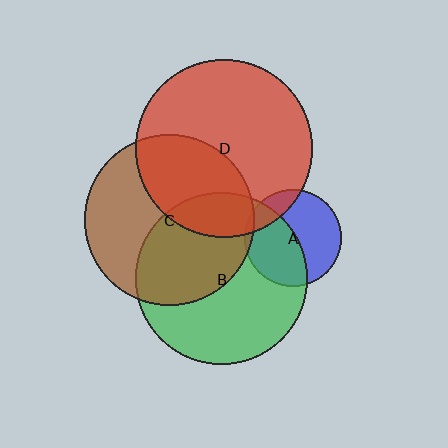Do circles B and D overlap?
Yes.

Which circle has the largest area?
Circle D (red).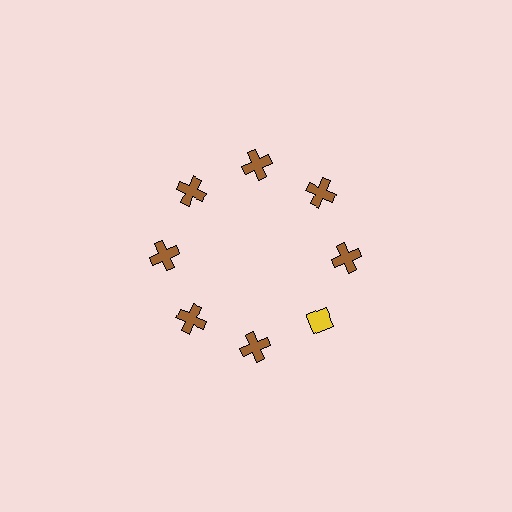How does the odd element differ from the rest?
It differs in both color (yellow instead of brown) and shape (diamond instead of cross).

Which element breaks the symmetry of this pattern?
The yellow diamond at roughly the 4 o'clock position breaks the symmetry. All other shapes are brown crosses.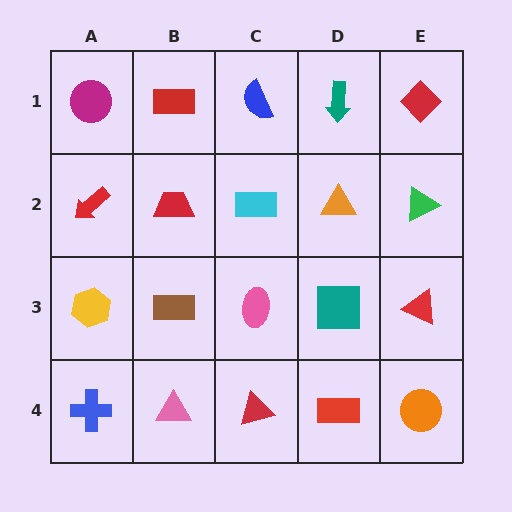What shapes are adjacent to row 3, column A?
A red arrow (row 2, column A), a blue cross (row 4, column A), a brown rectangle (row 3, column B).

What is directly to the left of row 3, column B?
A yellow hexagon.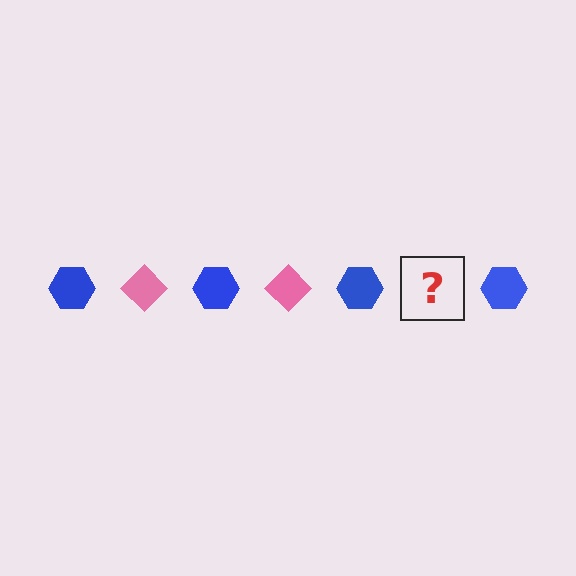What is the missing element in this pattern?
The missing element is a pink diamond.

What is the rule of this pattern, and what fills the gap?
The rule is that the pattern alternates between blue hexagon and pink diamond. The gap should be filled with a pink diamond.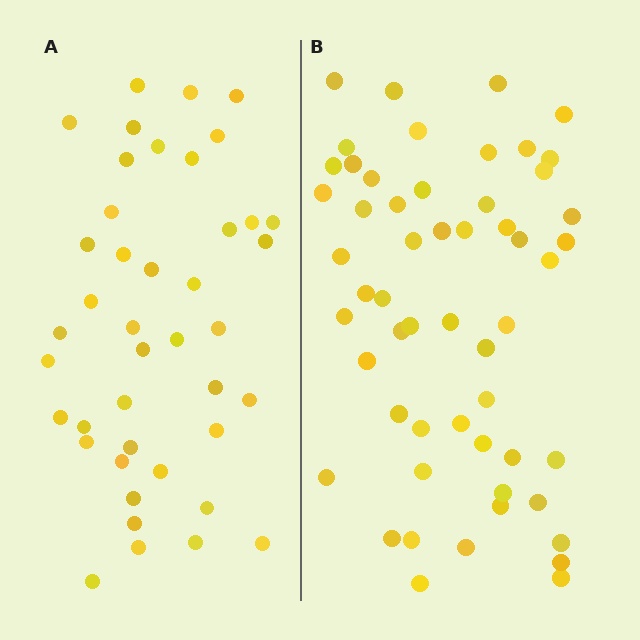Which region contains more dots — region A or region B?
Region B (the right region) has more dots.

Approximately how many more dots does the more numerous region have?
Region B has approximately 15 more dots than region A.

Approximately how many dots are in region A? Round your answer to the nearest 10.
About 40 dots. (The exact count is 42, which rounds to 40.)